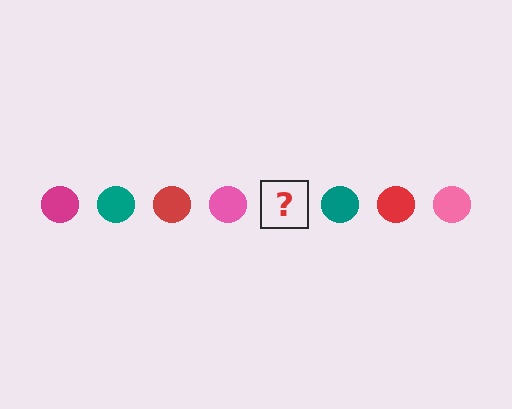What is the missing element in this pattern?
The missing element is a magenta circle.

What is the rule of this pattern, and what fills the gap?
The rule is that the pattern cycles through magenta, teal, red, pink circles. The gap should be filled with a magenta circle.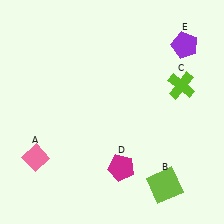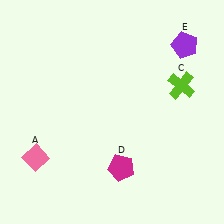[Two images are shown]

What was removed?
The lime square (B) was removed in Image 2.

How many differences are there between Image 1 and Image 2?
There is 1 difference between the two images.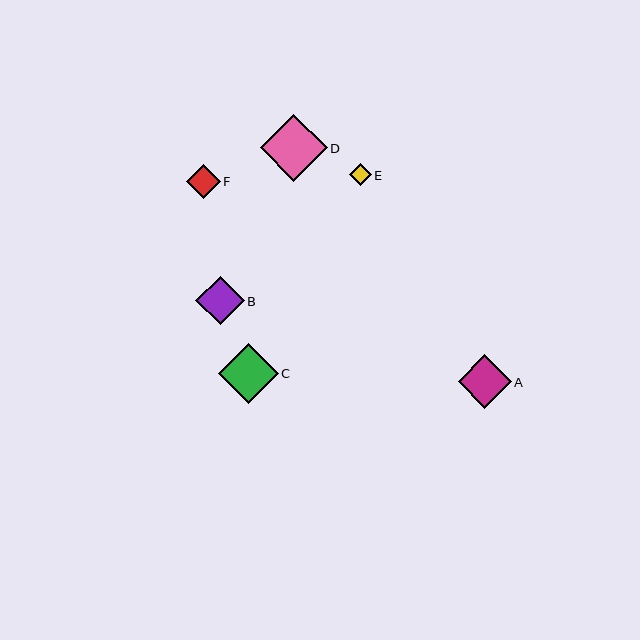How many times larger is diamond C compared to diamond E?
Diamond C is approximately 2.8 times the size of diamond E.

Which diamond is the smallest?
Diamond E is the smallest with a size of approximately 21 pixels.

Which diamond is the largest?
Diamond D is the largest with a size of approximately 67 pixels.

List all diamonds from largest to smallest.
From largest to smallest: D, C, A, B, F, E.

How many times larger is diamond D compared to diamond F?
Diamond D is approximately 2.0 times the size of diamond F.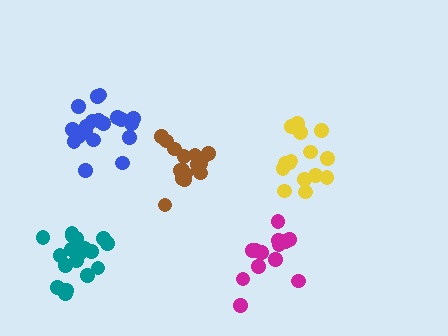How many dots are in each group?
Group 1: 13 dots, Group 2: 17 dots, Group 3: 18 dots, Group 4: 19 dots, Group 5: 15 dots (82 total).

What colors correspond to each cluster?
The clusters are colored: magenta, brown, teal, blue, yellow.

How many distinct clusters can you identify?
There are 5 distinct clusters.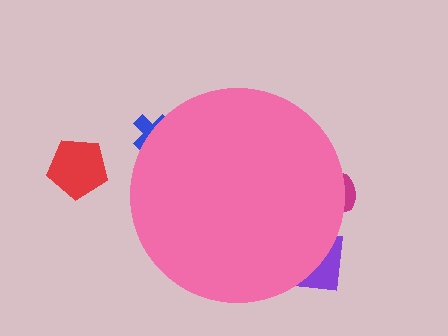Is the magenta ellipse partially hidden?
Yes, the magenta ellipse is partially hidden behind the pink circle.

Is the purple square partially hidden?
Yes, the purple square is partially hidden behind the pink circle.